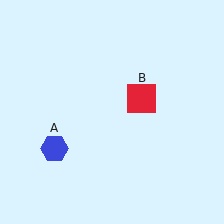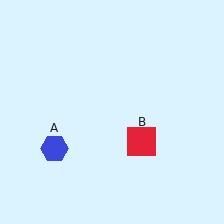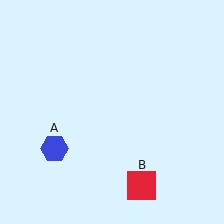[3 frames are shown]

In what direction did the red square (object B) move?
The red square (object B) moved down.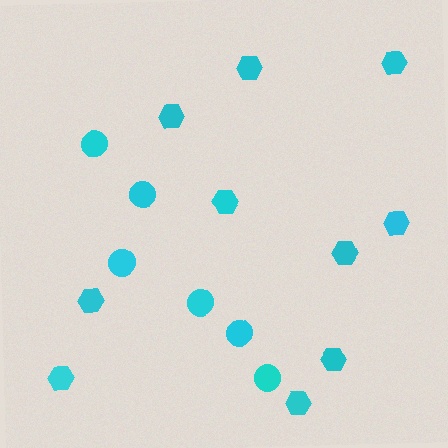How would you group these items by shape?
There are 2 groups: one group of circles (6) and one group of hexagons (10).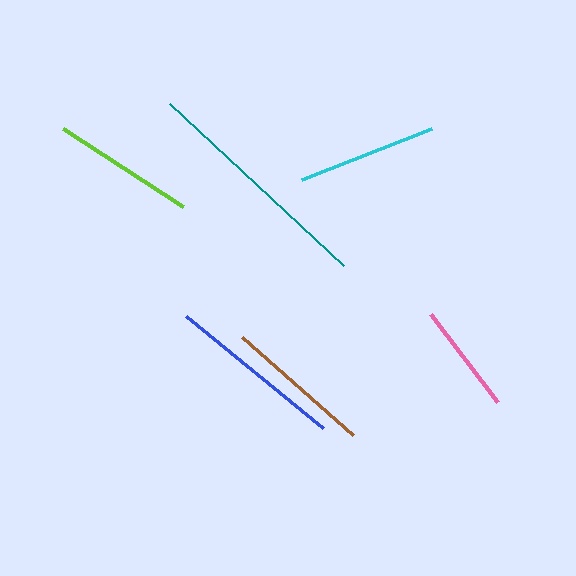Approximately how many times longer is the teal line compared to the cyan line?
The teal line is approximately 1.7 times the length of the cyan line.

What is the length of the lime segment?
The lime segment is approximately 143 pixels long.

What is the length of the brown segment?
The brown segment is approximately 147 pixels long.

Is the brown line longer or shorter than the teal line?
The teal line is longer than the brown line.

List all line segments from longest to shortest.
From longest to shortest: teal, blue, brown, lime, cyan, pink.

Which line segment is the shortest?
The pink line is the shortest at approximately 110 pixels.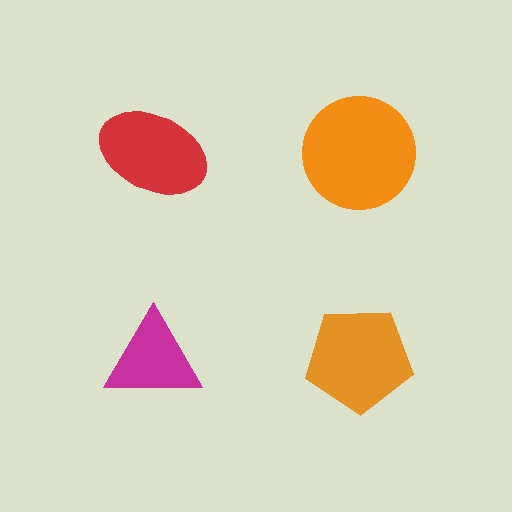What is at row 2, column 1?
A magenta triangle.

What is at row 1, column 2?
An orange circle.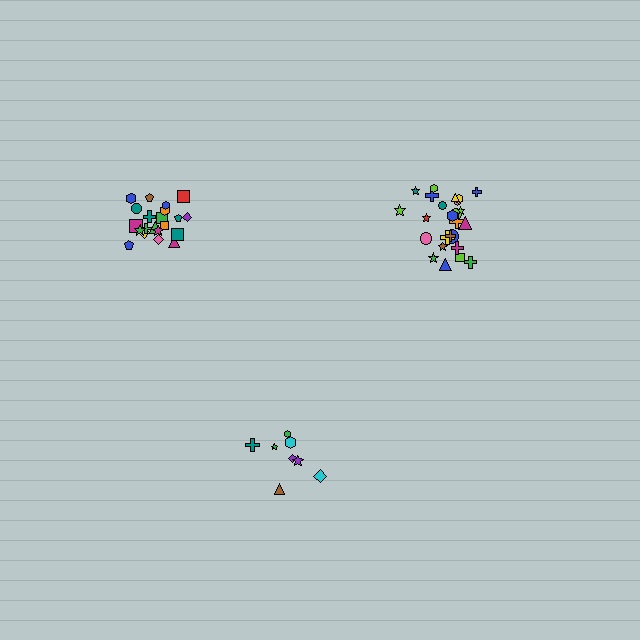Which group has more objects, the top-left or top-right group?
The top-right group.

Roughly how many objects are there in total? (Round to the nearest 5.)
Roughly 55 objects in total.